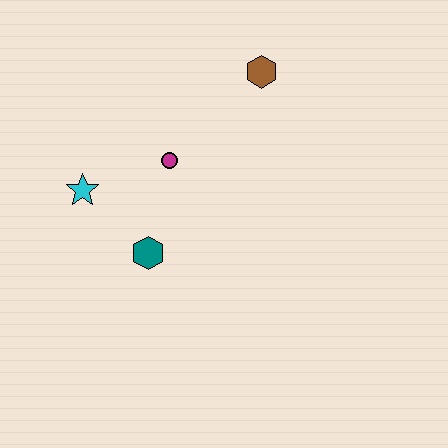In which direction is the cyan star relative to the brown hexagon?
The cyan star is to the left of the brown hexagon.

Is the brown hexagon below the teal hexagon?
No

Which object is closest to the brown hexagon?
The magenta circle is closest to the brown hexagon.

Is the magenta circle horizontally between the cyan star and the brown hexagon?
Yes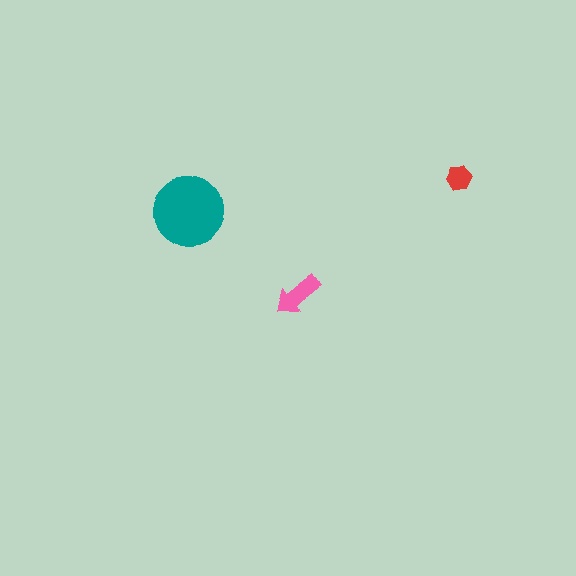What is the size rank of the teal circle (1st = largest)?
1st.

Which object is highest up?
The red hexagon is topmost.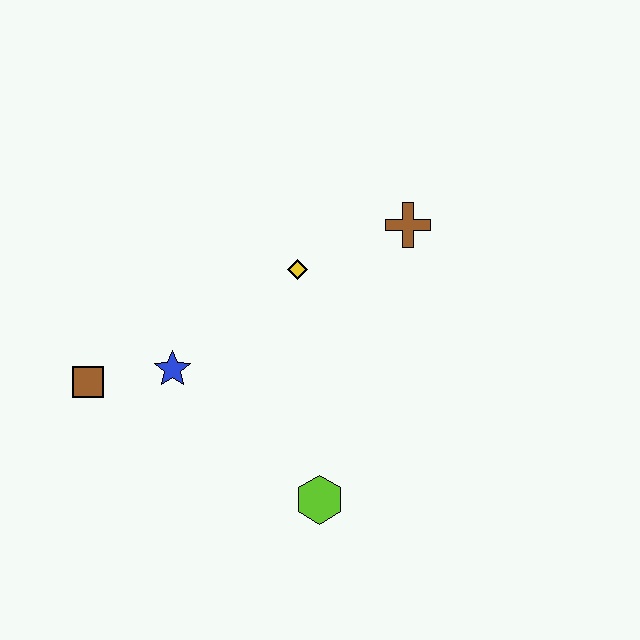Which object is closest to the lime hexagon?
The blue star is closest to the lime hexagon.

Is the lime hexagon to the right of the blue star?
Yes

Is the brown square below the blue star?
Yes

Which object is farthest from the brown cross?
The brown square is farthest from the brown cross.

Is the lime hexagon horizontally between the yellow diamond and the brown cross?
Yes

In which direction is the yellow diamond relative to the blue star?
The yellow diamond is to the right of the blue star.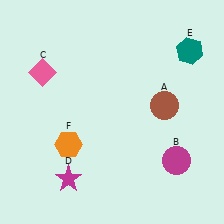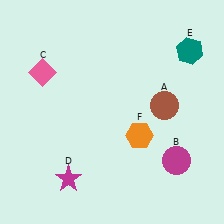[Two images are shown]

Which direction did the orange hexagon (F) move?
The orange hexagon (F) moved right.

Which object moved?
The orange hexagon (F) moved right.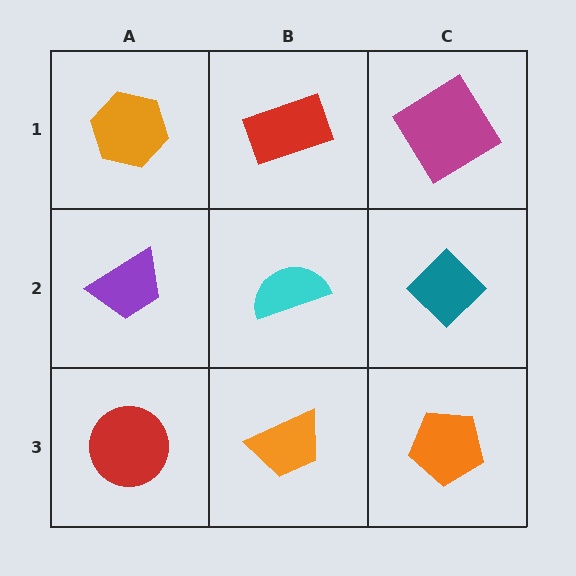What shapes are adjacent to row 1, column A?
A purple trapezoid (row 2, column A), a red rectangle (row 1, column B).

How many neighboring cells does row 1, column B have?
3.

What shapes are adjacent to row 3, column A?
A purple trapezoid (row 2, column A), an orange trapezoid (row 3, column B).